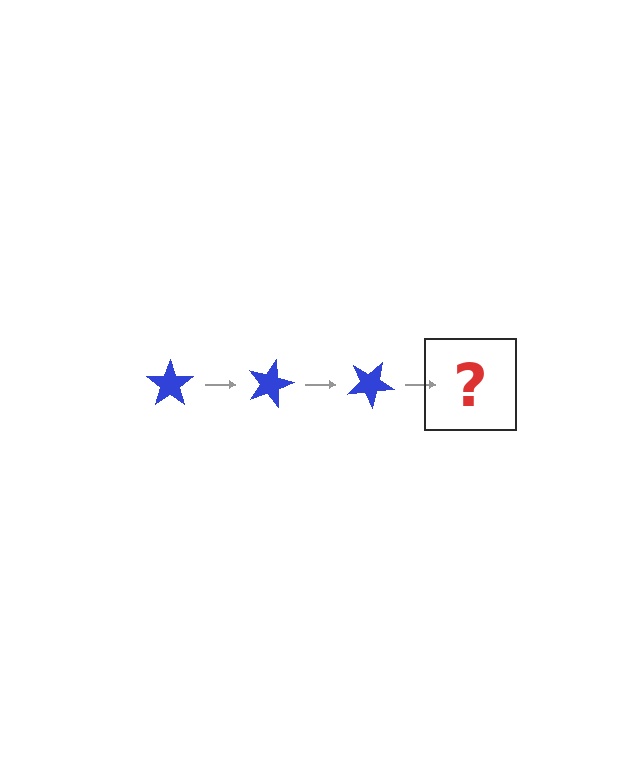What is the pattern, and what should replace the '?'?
The pattern is that the star rotates 15 degrees each step. The '?' should be a blue star rotated 45 degrees.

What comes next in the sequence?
The next element should be a blue star rotated 45 degrees.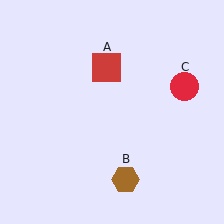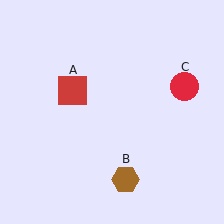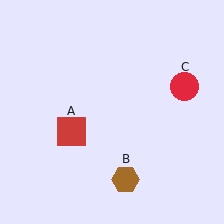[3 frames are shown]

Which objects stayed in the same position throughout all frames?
Brown hexagon (object B) and red circle (object C) remained stationary.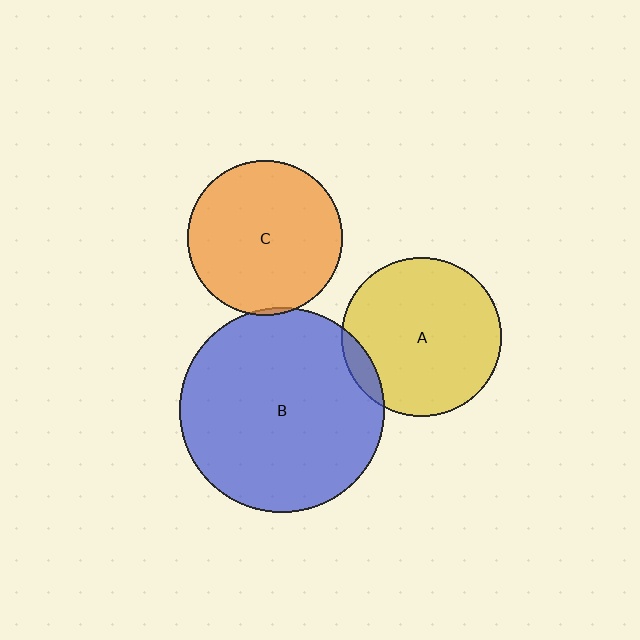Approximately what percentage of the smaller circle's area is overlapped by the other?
Approximately 5%.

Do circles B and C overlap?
Yes.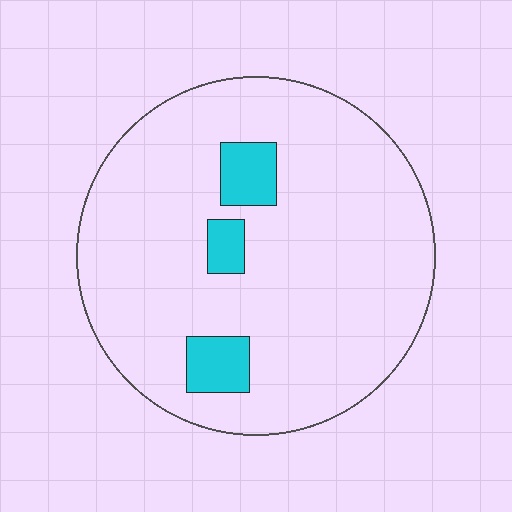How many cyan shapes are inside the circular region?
3.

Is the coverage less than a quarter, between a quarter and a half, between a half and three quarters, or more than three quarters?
Less than a quarter.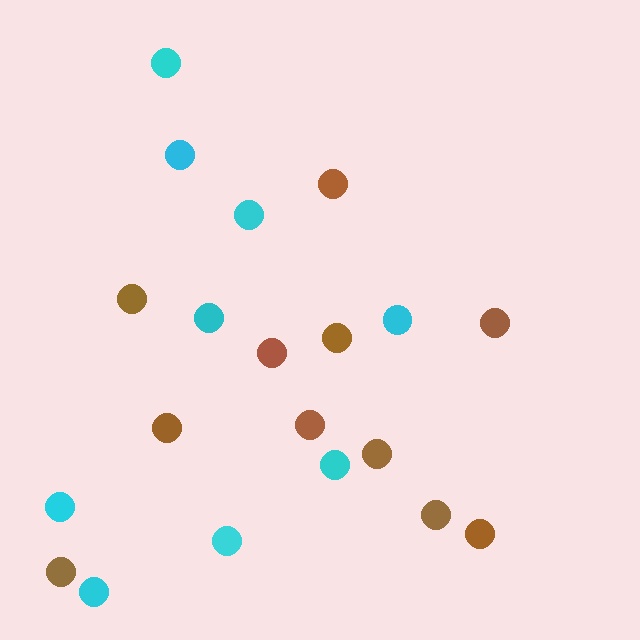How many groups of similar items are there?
There are 2 groups: one group of cyan circles (9) and one group of brown circles (11).